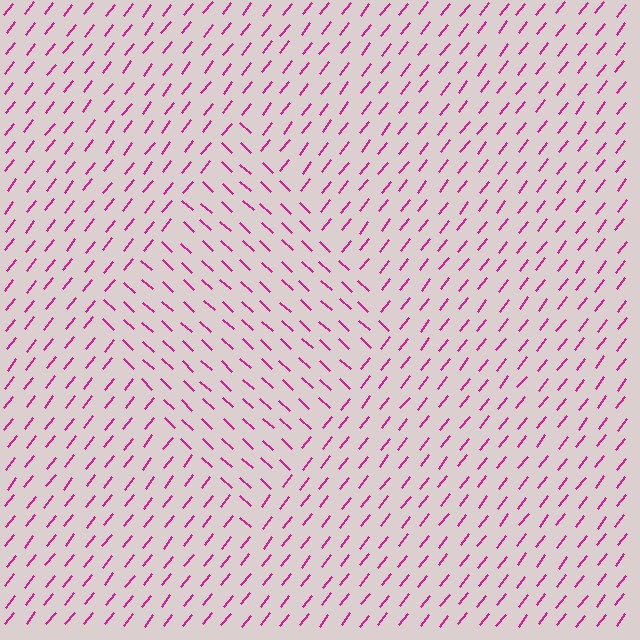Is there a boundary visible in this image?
Yes, there is a texture boundary formed by a change in line orientation.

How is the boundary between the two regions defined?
The boundary is defined purely by a change in line orientation (approximately 85 degrees difference). All lines are the same color and thickness.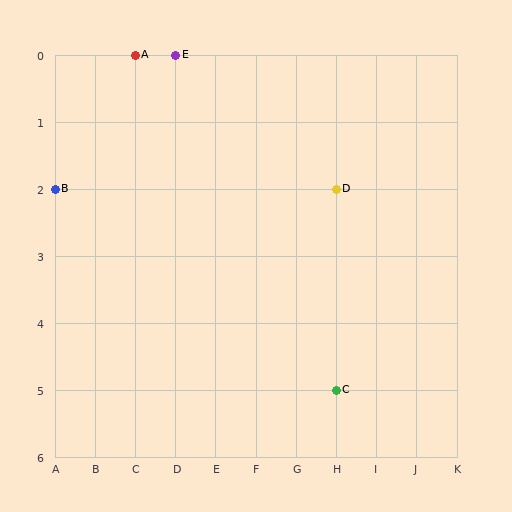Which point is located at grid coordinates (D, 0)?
Point E is at (D, 0).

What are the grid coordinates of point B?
Point B is at grid coordinates (A, 2).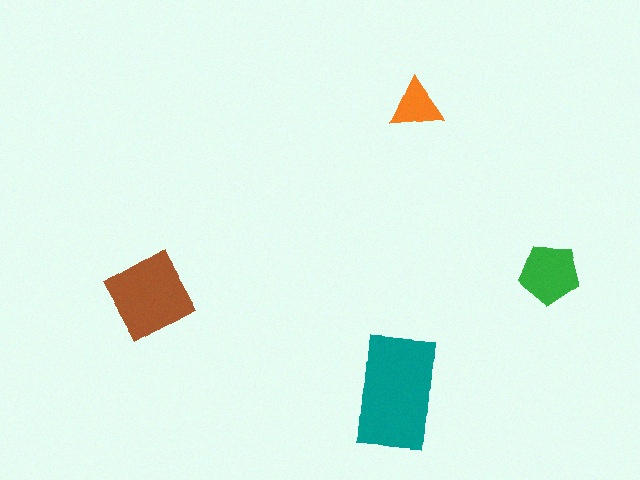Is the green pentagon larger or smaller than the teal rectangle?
Smaller.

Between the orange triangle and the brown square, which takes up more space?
The brown square.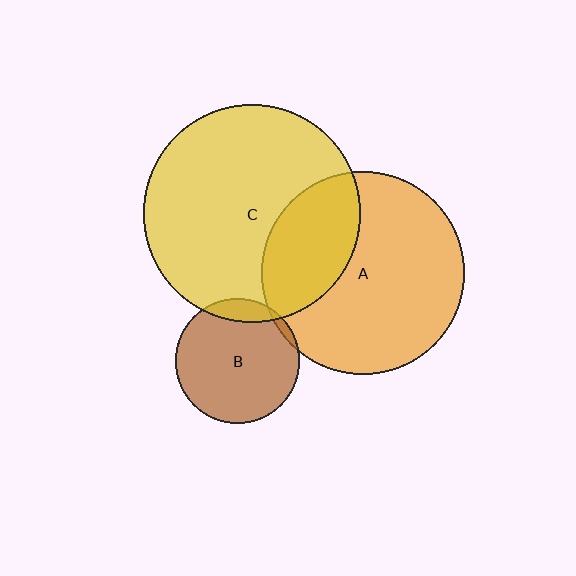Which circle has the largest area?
Circle C (yellow).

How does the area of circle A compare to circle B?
Approximately 2.7 times.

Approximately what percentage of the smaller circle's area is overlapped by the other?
Approximately 10%.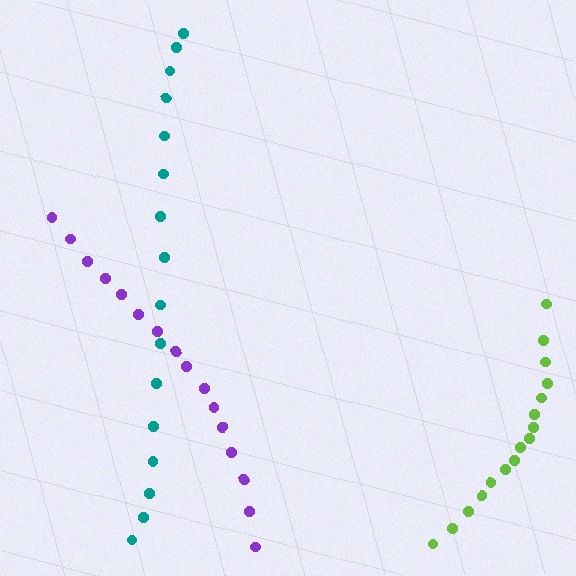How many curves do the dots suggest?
There are 3 distinct paths.